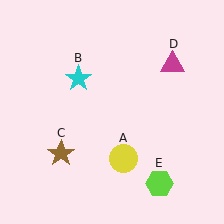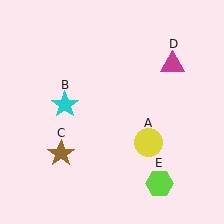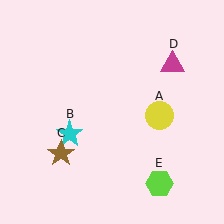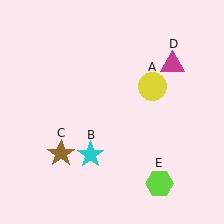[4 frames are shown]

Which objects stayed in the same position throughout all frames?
Brown star (object C) and magenta triangle (object D) and lime hexagon (object E) remained stationary.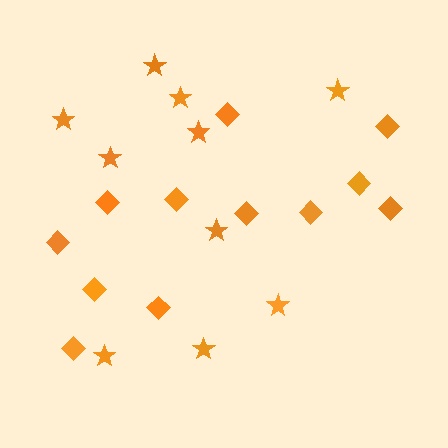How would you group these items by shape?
There are 2 groups: one group of diamonds (12) and one group of stars (10).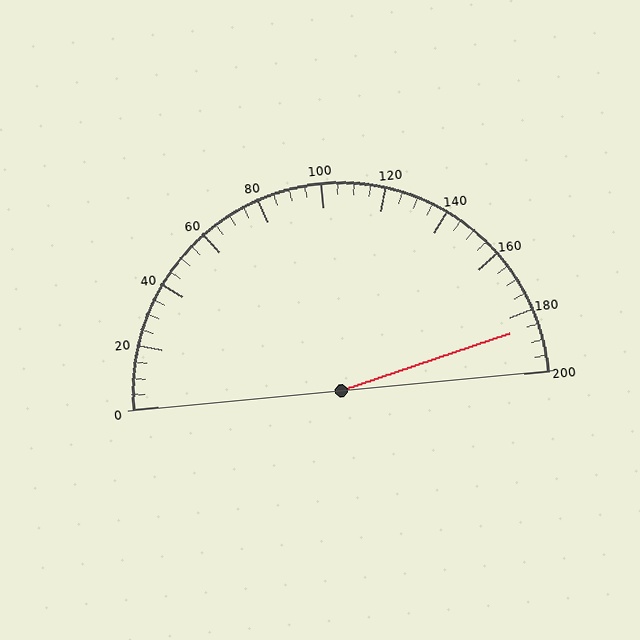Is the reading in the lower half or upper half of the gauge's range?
The reading is in the upper half of the range (0 to 200).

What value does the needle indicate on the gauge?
The needle indicates approximately 185.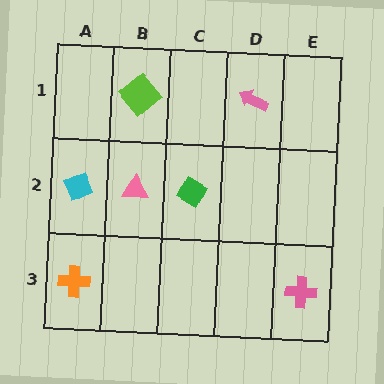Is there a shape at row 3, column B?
No, that cell is empty.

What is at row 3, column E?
A pink cross.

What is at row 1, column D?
A pink arrow.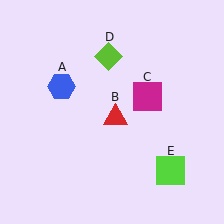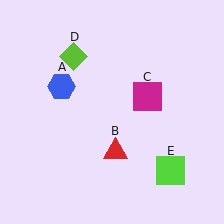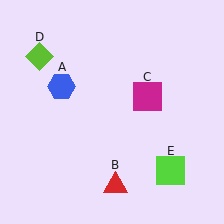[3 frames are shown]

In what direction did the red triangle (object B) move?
The red triangle (object B) moved down.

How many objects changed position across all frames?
2 objects changed position: red triangle (object B), lime diamond (object D).